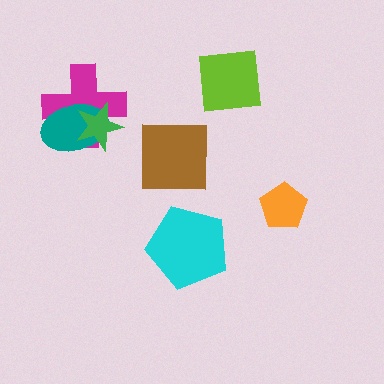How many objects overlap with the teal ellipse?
2 objects overlap with the teal ellipse.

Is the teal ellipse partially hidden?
Yes, it is partially covered by another shape.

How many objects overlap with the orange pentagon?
0 objects overlap with the orange pentagon.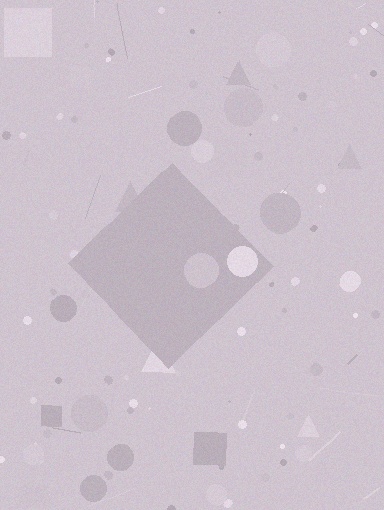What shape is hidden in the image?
A diamond is hidden in the image.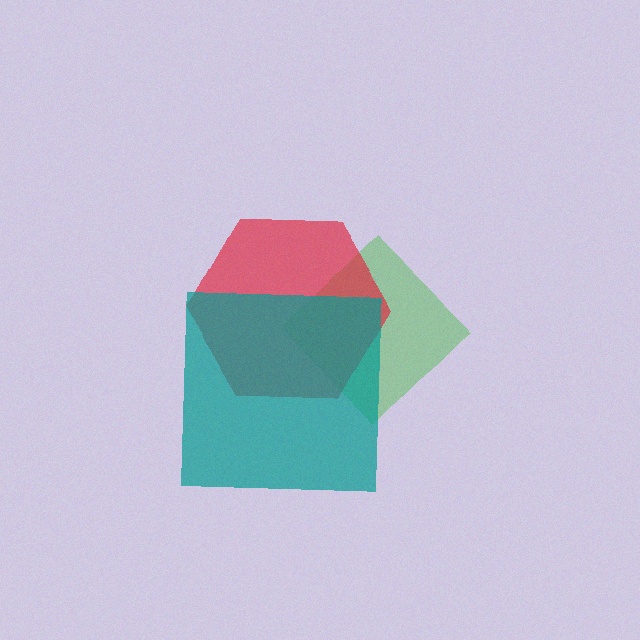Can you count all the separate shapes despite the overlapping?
Yes, there are 3 separate shapes.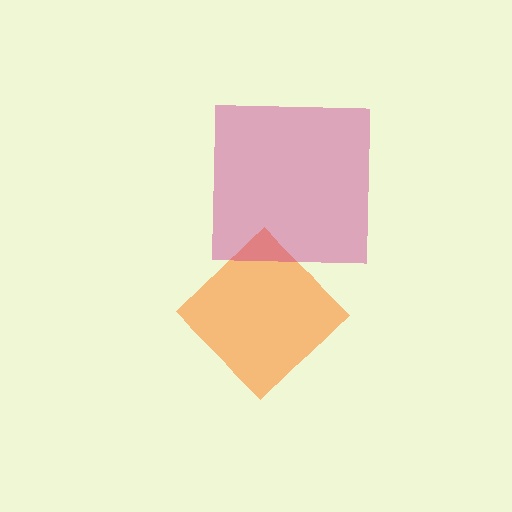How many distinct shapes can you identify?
There are 2 distinct shapes: an orange diamond, a magenta square.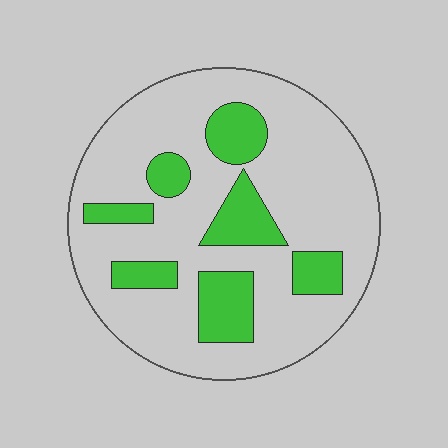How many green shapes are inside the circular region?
7.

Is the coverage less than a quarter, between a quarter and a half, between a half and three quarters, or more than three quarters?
Less than a quarter.